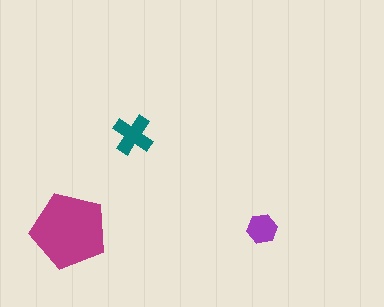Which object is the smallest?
The purple hexagon.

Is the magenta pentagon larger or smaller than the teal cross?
Larger.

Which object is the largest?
The magenta pentagon.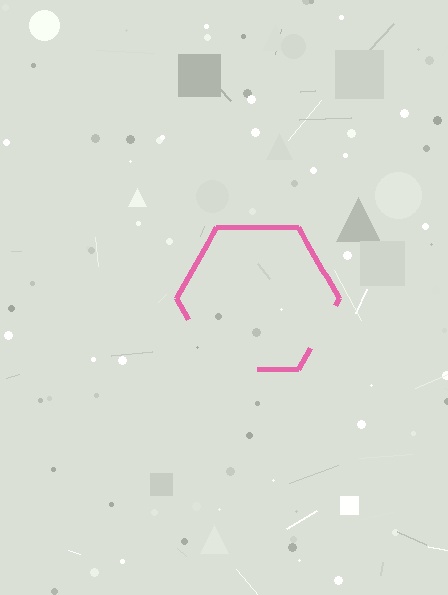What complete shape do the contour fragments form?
The contour fragments form a hexagon.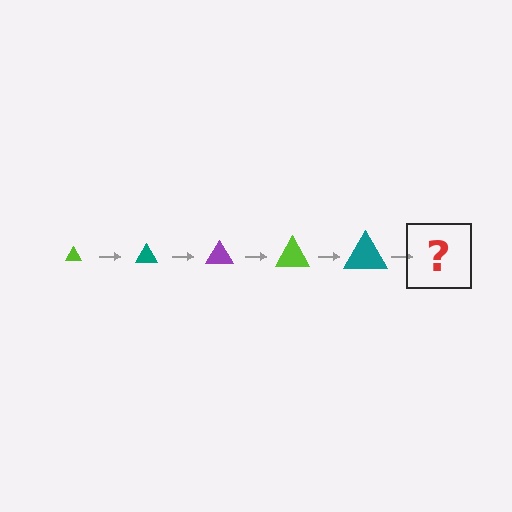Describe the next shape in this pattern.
It should be a purple triangle, larger than the previous one.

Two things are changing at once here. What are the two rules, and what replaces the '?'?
The two rules are that the triangle grows larger each step and the color cycles through lime, teal, and purple. The '?' should be a purple triangle, larger than the previous one.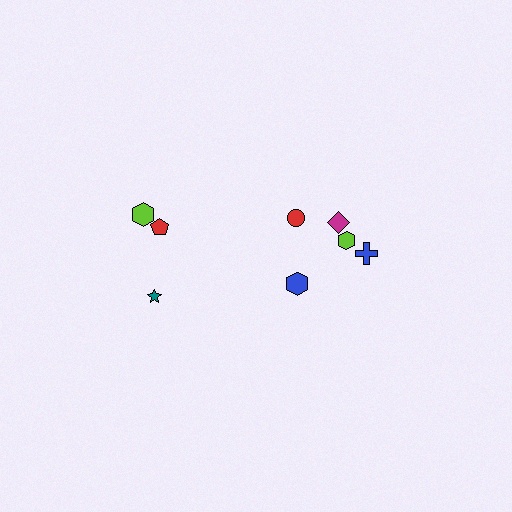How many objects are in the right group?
There are 5 objects.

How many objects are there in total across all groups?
There are 8 objects.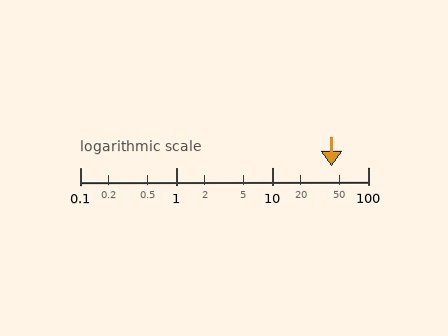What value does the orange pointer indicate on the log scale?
The pointer indicates approximately 42.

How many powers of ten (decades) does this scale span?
The scale spans 3 decades, from 0.1 to 100.